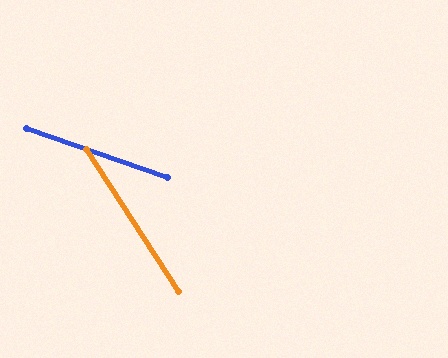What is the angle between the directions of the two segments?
Approximately 38 degrees.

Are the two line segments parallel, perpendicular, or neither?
Neither parallel nor perpendicular — they differ by about 38°.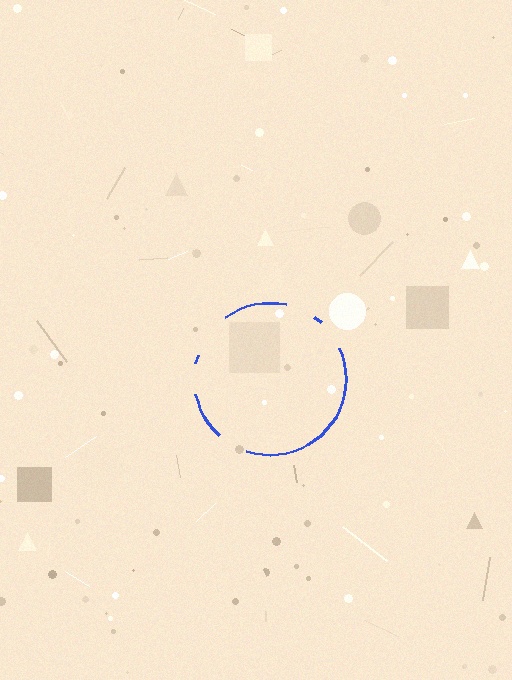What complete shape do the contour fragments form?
The contour fragments form a circle.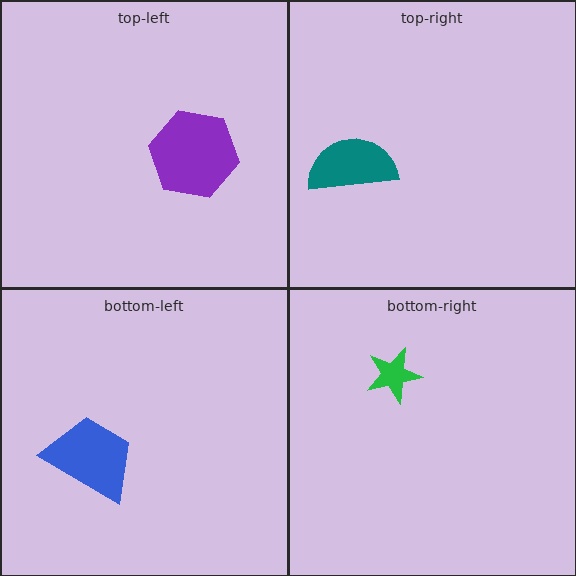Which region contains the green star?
The bottom-right region.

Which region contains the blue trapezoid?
The bottom-left region.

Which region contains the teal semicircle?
The top-right region.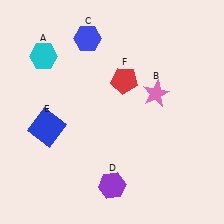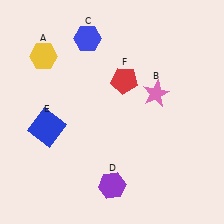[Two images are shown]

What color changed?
The hexagon (A) changed from cyan in Image 1 to yellow in Image 2.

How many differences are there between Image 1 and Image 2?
There is 1 difference between the two images.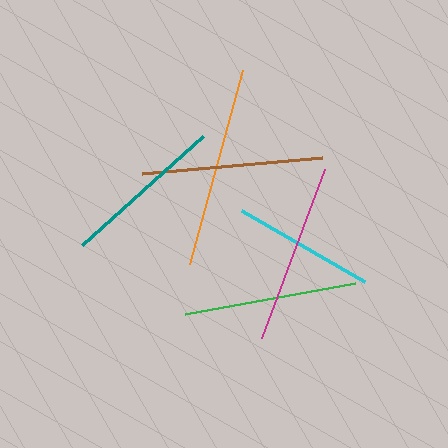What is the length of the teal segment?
The teal segment is approximately 163 pixels long.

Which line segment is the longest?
The orange line is the longest at approximately 201 pixels.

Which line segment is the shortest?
The cyan line is the shortest at approximately 142 pixels.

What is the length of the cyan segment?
The cyan segment is approximately 142 pixels long.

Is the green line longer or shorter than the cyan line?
The green line is longer than the cyan line.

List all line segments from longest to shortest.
From longest to shortest: orange, magenta, brown, green, teal, cyan.